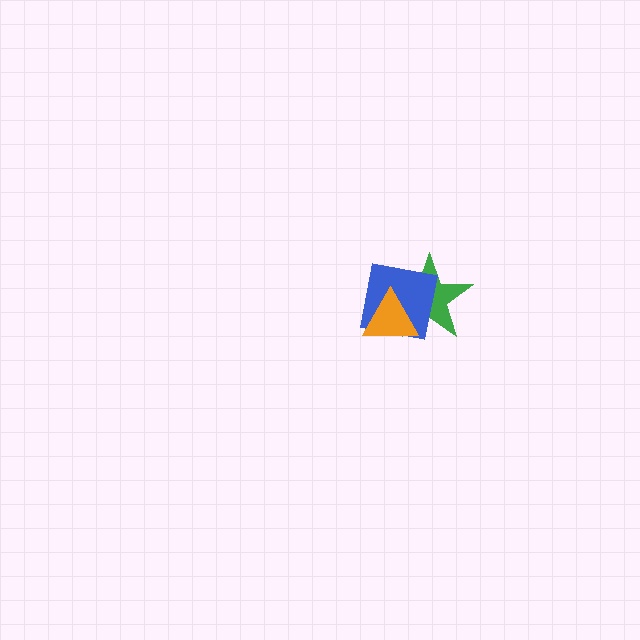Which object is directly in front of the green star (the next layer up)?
The blue square is directly in front of the green star.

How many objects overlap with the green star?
2 objects overlap with the green star.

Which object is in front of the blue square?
The orange triangle is in front of the blue square.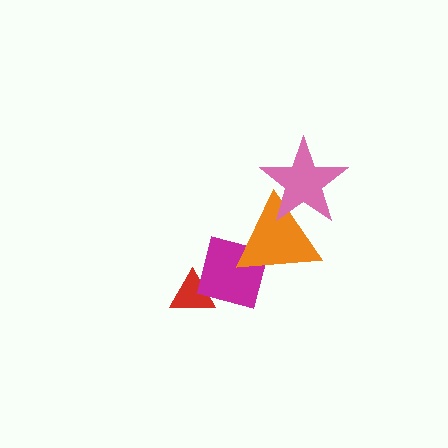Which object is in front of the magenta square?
The orange triangle is in front of the magenta square.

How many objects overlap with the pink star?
1 object overlaps with the pink star.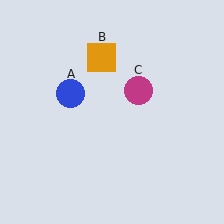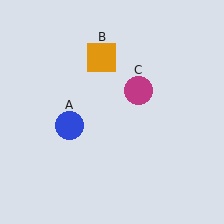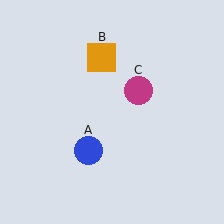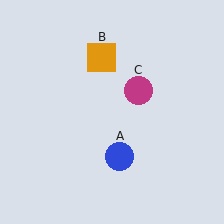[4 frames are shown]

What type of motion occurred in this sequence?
The blue circle (object A) rotated counterclockwise around the center of the scene.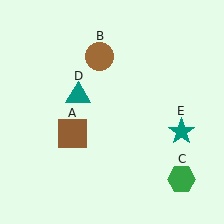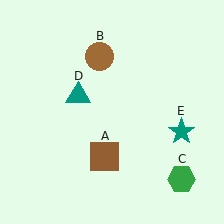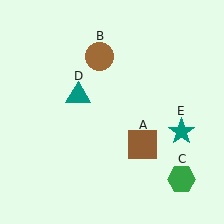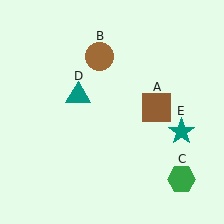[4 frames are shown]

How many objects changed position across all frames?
1 object changed position: brown square (object A).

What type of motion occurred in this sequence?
The brown square (object A) rotated counterclockwise around the center of the scene.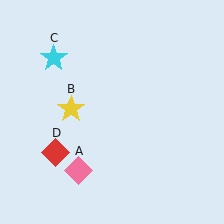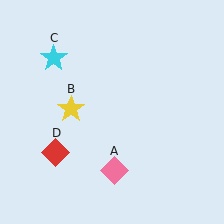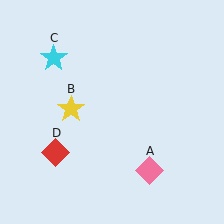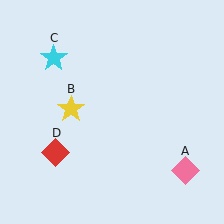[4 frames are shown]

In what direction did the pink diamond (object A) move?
The pink diamond (object A) moved right.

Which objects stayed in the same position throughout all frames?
Yellow star (object B) and cyan star (object C) and red diamond (object D) remained stationary.